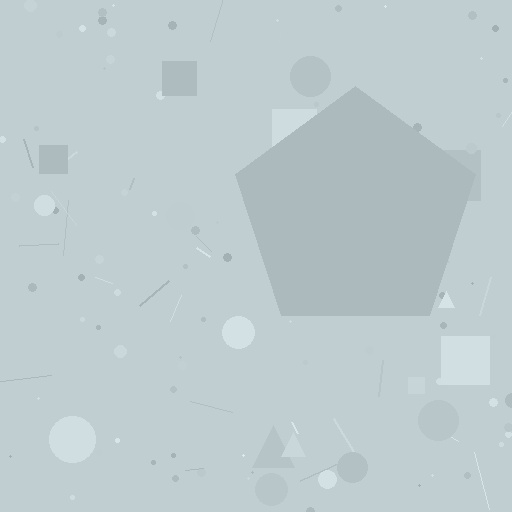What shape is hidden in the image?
A pentagon is hidden in the image.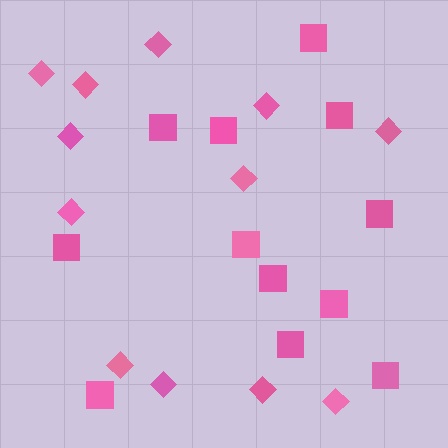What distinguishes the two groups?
There are 2 groups: one group of diamonds (12) and one group of squares (12).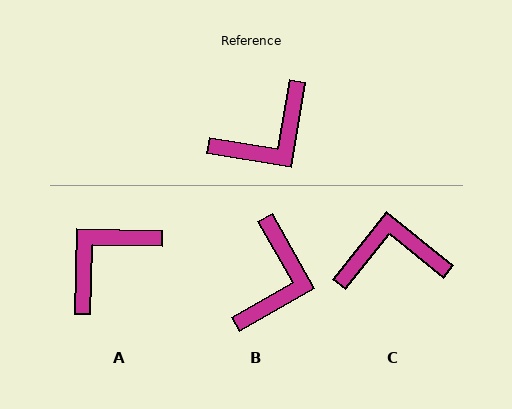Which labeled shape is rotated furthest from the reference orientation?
A, about 172 degrees away.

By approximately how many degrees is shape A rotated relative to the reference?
Approximately 172 degrees clockwise.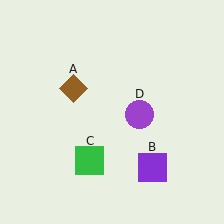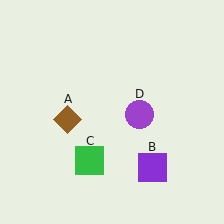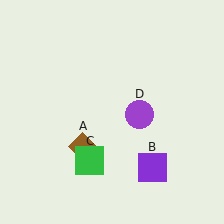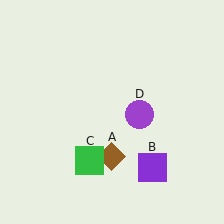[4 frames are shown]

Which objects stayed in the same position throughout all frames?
Purple square (object B) and green square (object C) and purple circle (object D) remained stationary.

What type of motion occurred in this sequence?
The brown diamond (object A) rotated counterclockwise around the center of the scene.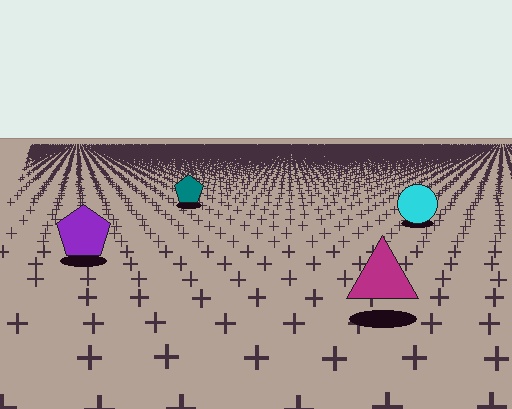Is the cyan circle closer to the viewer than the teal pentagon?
Yes. The cyan circle is closer — you can tell from the texture gradient: the ground texture is coarser near it.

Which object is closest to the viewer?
The magenta triangle is closest. The texture marks near it are larger and more spread out.